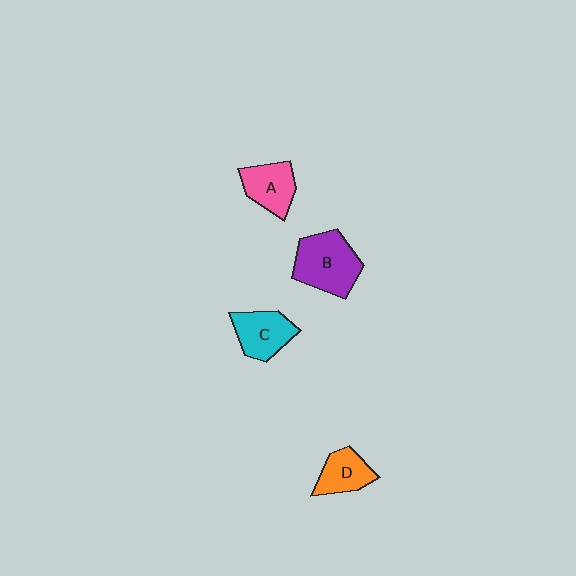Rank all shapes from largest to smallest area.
From largest to smallest: B (purple), C (cyan), A (pink), D (orange).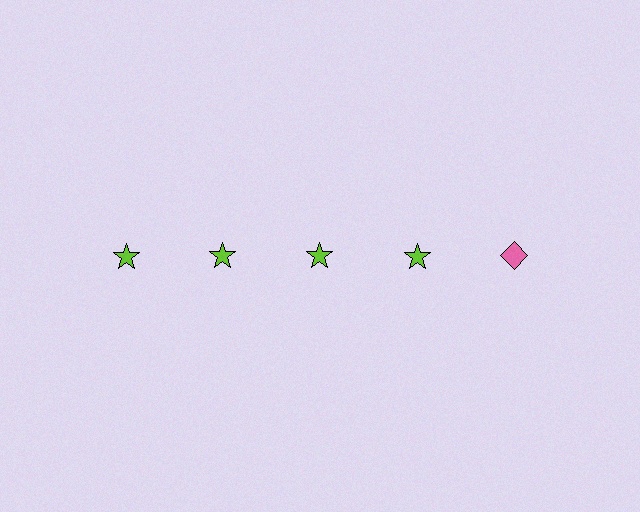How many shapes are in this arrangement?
There are 5 shapes arranged in a grid pattern.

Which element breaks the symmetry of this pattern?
The pink diamond in the top row, rightmost column breaks the symmetry. All other shapes are lime stars.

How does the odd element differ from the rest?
It differs in both color (pink instead of lime) and shape (diamond instead of star).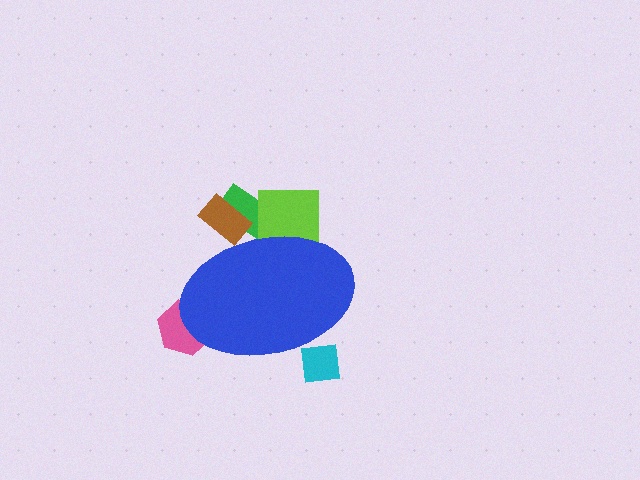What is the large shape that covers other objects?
A blue ellipse.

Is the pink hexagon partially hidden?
Yes, the pink hexagon is partially hidden behind the blue ellipse.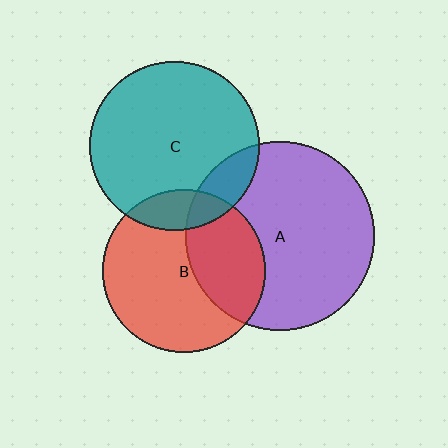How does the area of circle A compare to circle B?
Approximately 1.3 times.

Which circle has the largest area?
Circle A (purple).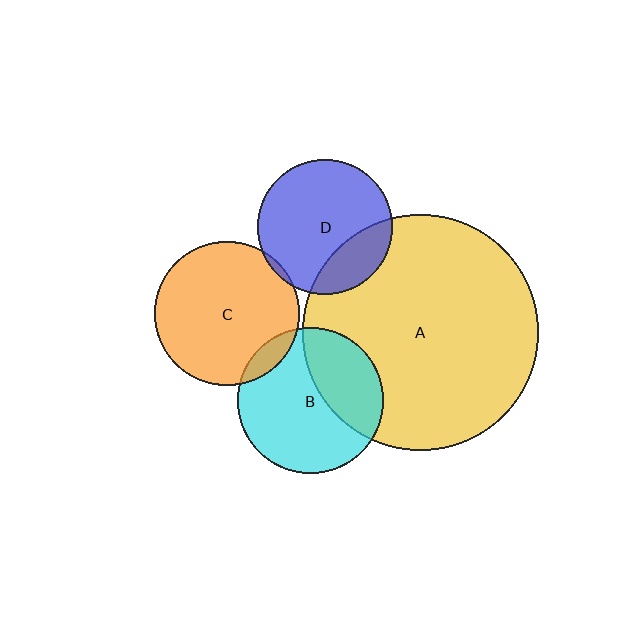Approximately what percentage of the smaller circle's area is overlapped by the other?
Approximately 25%.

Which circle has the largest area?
Circle A (yellow).